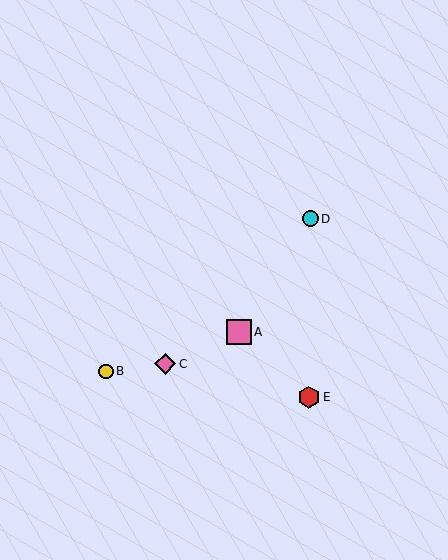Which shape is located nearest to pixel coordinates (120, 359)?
The yellow circle (labeled B) at (106, 371) is nearest to that location.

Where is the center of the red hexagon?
The center of the red hexagon is at (309, 397).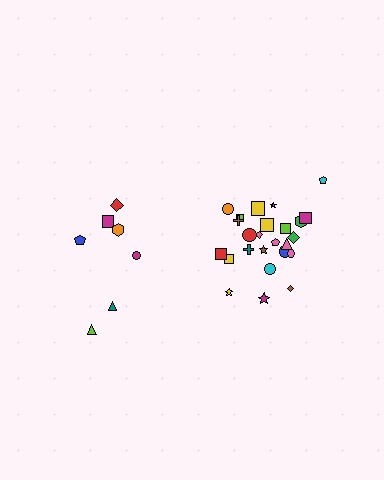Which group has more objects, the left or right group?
The right group.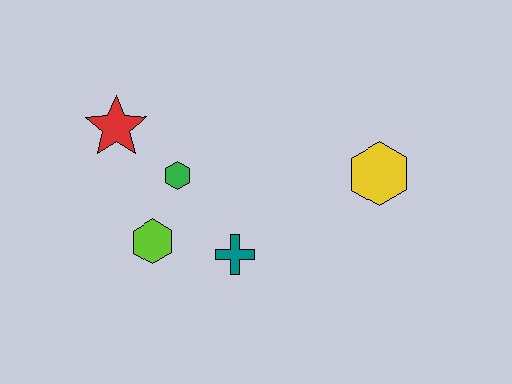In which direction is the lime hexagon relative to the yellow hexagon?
The lime hexagon is to the left of the yellow hexagon.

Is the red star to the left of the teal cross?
Yes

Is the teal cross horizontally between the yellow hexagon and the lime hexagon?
Yes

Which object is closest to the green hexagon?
The lime hexagon is closest to the green hexagon.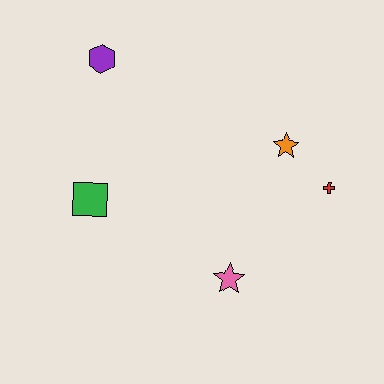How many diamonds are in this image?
There are no diamonds.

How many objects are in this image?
There are 5 objects.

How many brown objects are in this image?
There are no brown objects.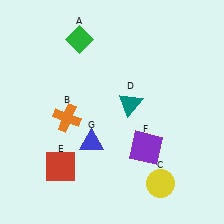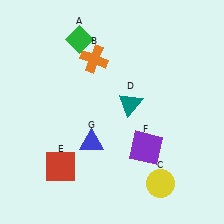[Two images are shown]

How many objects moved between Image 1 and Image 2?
1 object moved between the two images.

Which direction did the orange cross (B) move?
The orange cross (B) moved up.